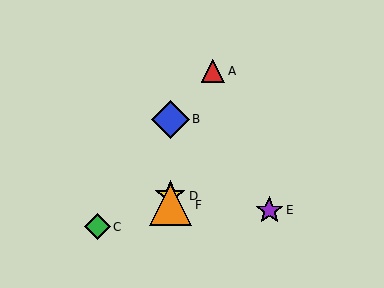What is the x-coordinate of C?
Object C is at x≈97.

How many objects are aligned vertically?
3 objects (B, D, F) are aligned vertically.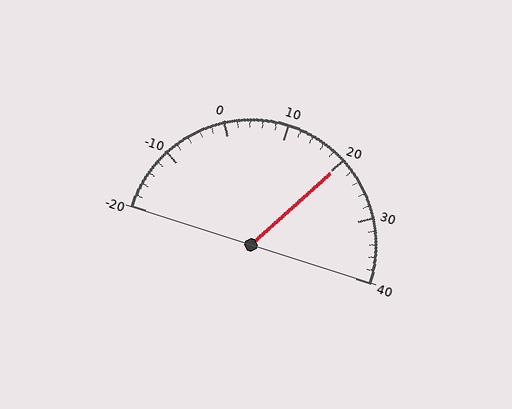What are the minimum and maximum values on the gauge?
The gauge ranges from -20 to 40.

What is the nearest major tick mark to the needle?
The nearest major tick mark is 20.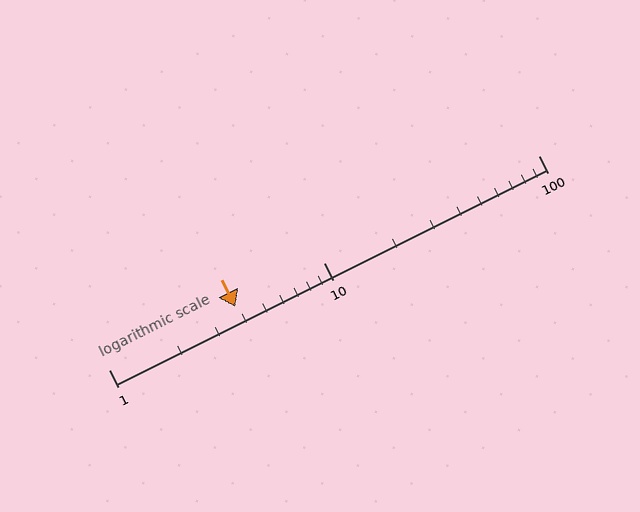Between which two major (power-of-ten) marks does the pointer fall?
The pointer is between 1 and 10.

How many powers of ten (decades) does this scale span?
The scale spans 2 decades, from 1 to 100.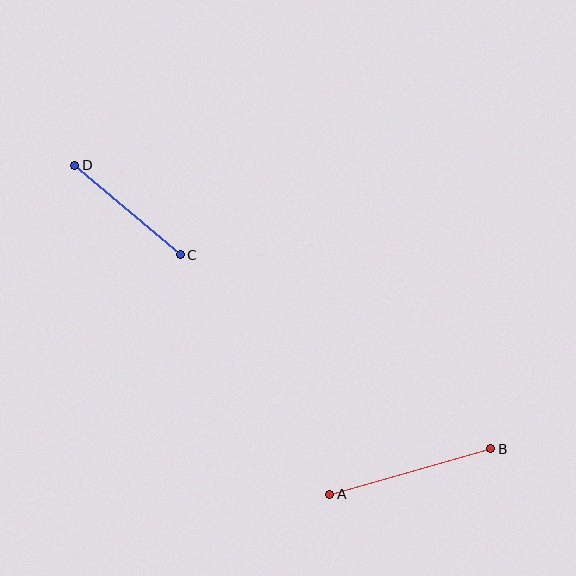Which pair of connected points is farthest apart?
Points A and B are farthest apart.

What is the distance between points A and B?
The distance is approximately 167 pixels.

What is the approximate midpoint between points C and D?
The midpoint is at approximately (128, 210) pixels.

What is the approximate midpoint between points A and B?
The midpoint is at approximately (410, 472) pixels.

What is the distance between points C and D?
The distance is approximately 138 pixels.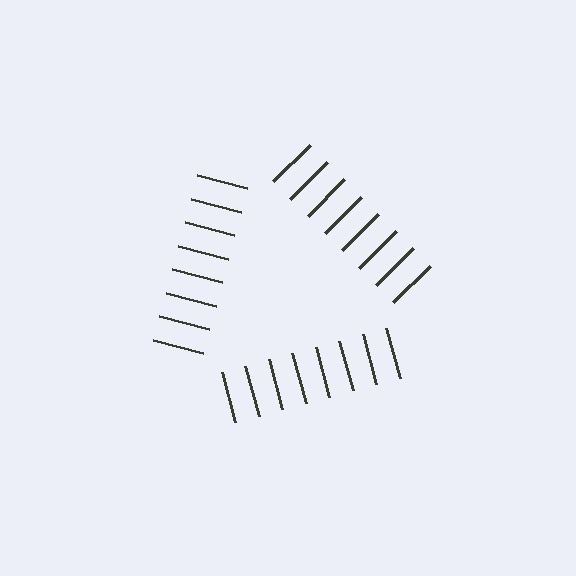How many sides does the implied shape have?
3 sides — the line-ends trace a triangle.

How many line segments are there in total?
24 — 8 along each of the 3 edges.